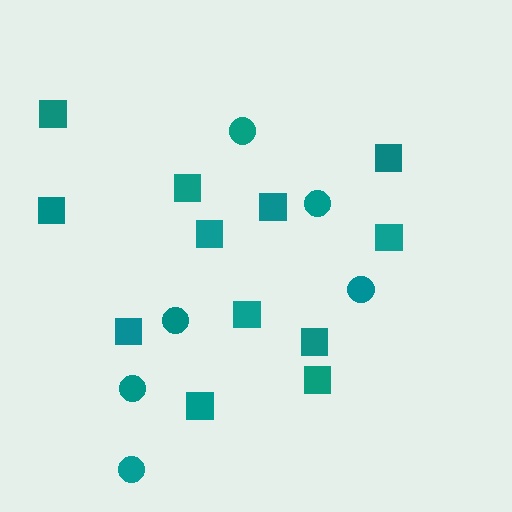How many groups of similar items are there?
There are 2 groups: one group of squares (12) and one group of circles (6).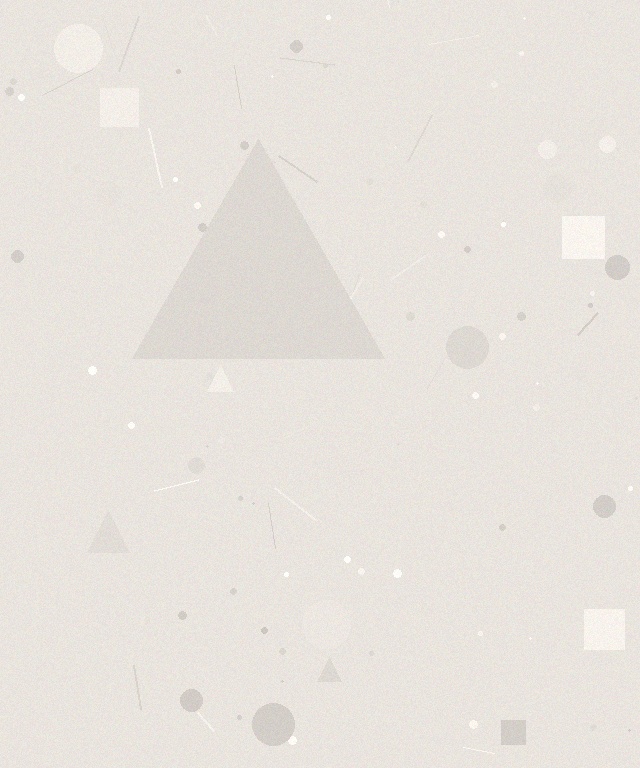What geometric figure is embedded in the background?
A triangle is embedded in the background.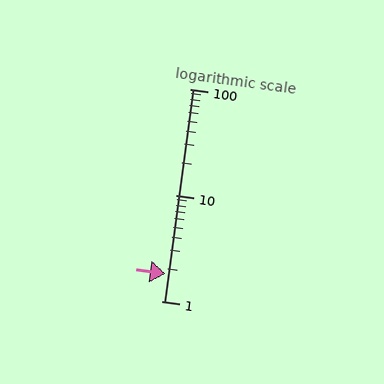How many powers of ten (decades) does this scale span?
The scale spans 2 decades, from 1 to 100.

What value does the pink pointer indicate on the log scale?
The pointer indicates approximately 1.8.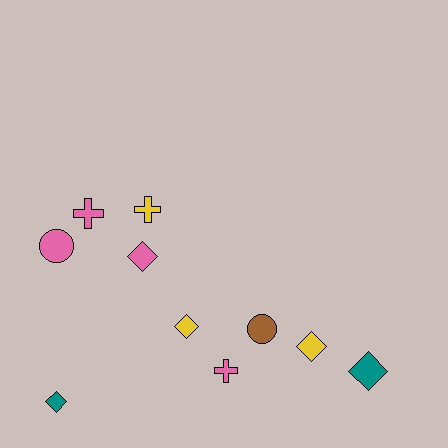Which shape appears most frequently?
Diamond, with 5 objects.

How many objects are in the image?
There are 10 objects.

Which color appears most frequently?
Pink, with 4 objects.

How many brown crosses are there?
There are no brown crosses.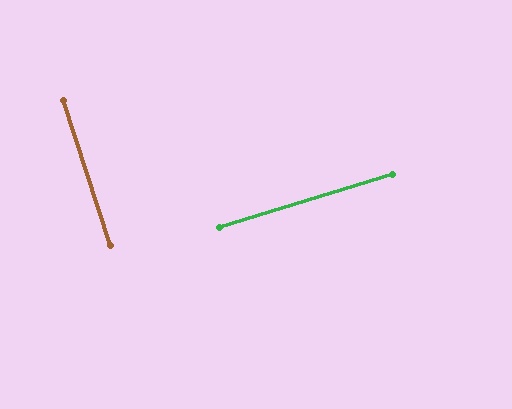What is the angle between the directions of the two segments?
Approximately 89 degrees.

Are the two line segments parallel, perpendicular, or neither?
Perpendicular — they meet at approximately 89°.